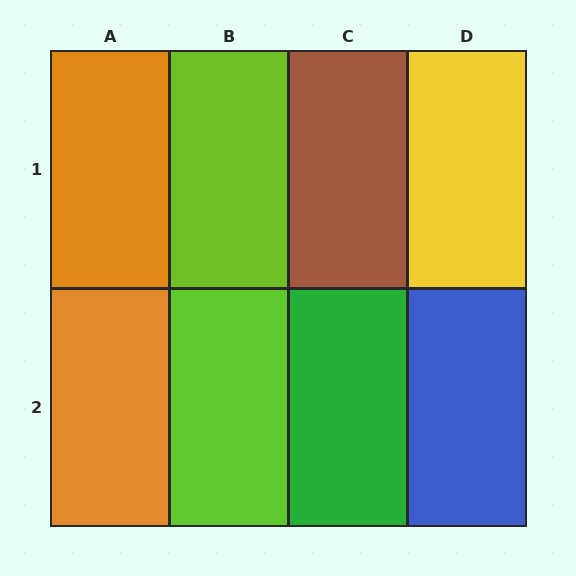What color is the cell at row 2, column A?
Orange.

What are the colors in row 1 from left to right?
Orange, lime, brown, yellow.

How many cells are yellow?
1 cell is yellow.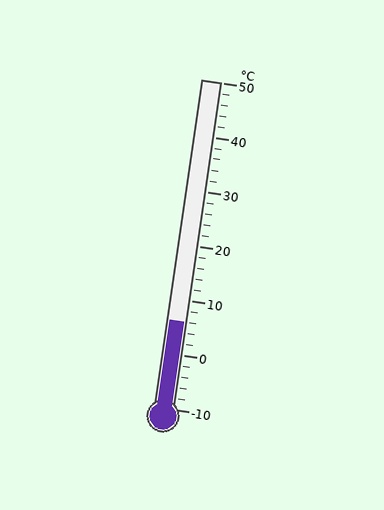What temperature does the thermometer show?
The thermometer shows approximately 6°C.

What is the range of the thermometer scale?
The thermometer scale ranges from -10°C to 50°C.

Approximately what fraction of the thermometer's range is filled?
The thermometer is filled to approximately 25% of its range.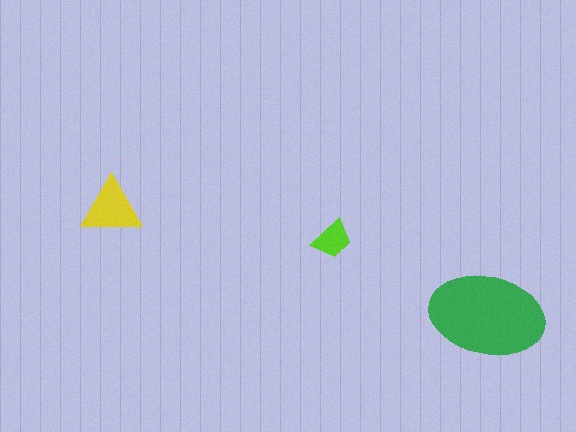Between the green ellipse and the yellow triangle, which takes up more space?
The green ellipse.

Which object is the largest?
The green ellipse.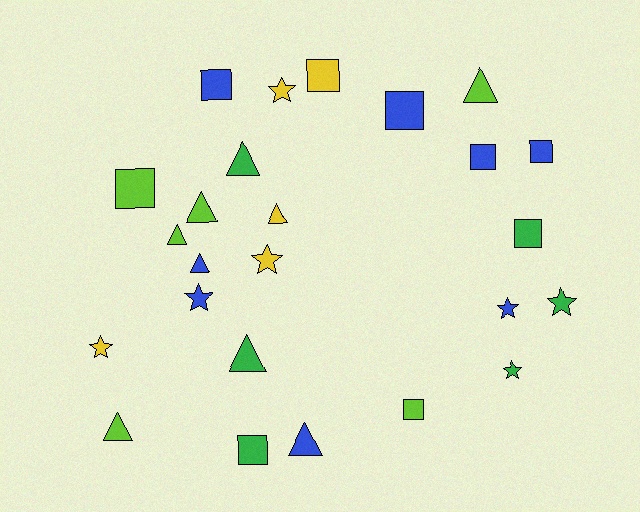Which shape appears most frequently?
Triangle, with 9 objects.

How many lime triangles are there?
There are 4 lime triangles.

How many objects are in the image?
There are 25 objects.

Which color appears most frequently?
Blue, with 8 objects.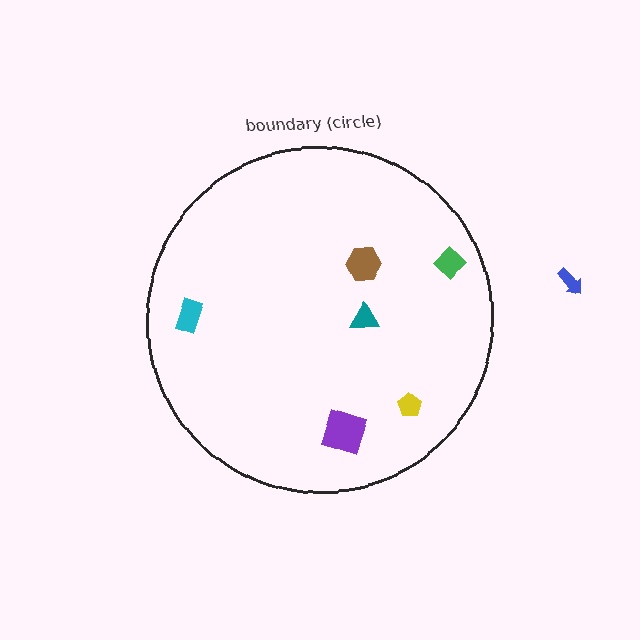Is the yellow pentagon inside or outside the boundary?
Inside.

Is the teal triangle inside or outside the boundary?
Inside.